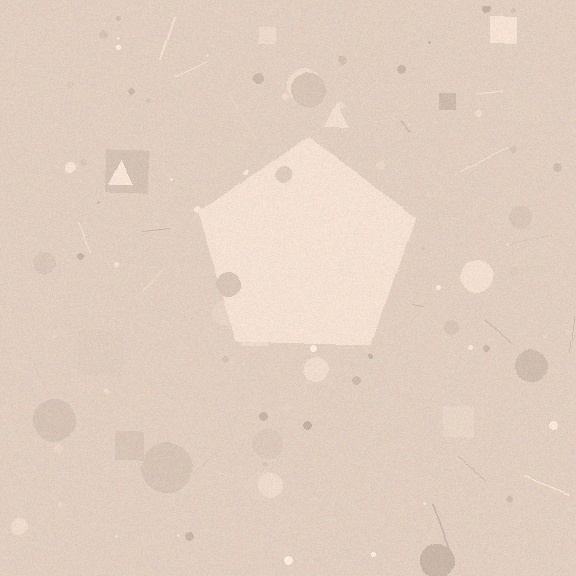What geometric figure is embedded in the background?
A pentagon is embedded in the background.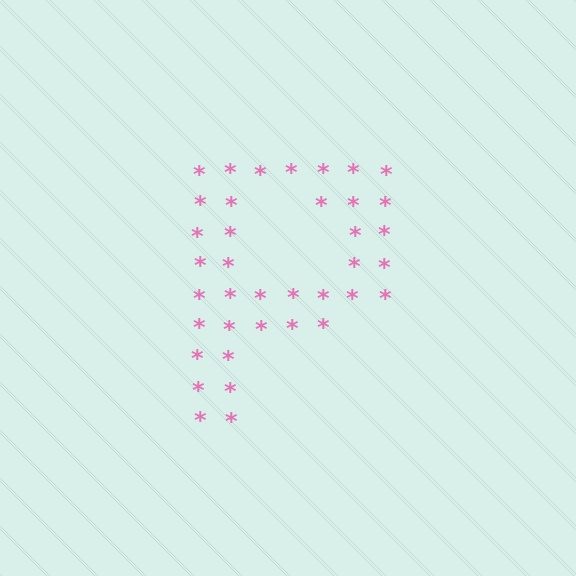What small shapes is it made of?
It is made of small asterisks.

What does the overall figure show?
The overall figure shows the letter P.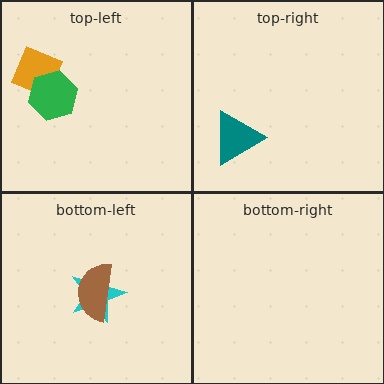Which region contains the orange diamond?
The top-left region.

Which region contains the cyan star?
The bottom-left region.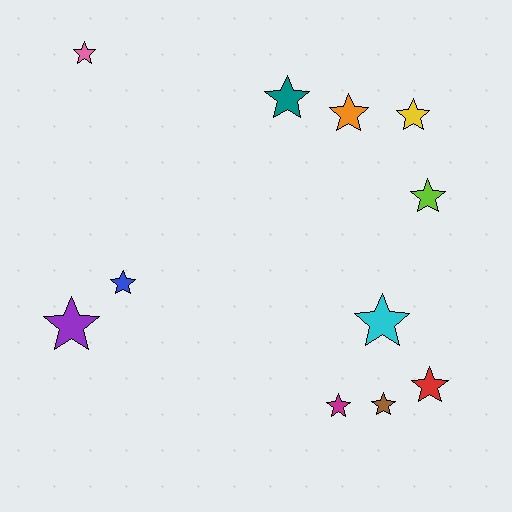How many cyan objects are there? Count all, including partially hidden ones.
There is 1 cyan object.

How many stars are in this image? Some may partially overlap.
There are 11 stars.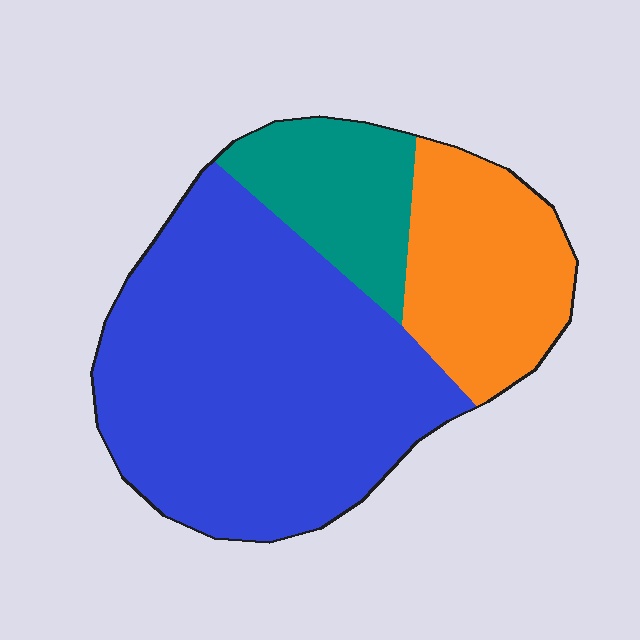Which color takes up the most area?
Blue, at roughly 60%.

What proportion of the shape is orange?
Orange covers about 25% of the shape.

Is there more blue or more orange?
Blue.